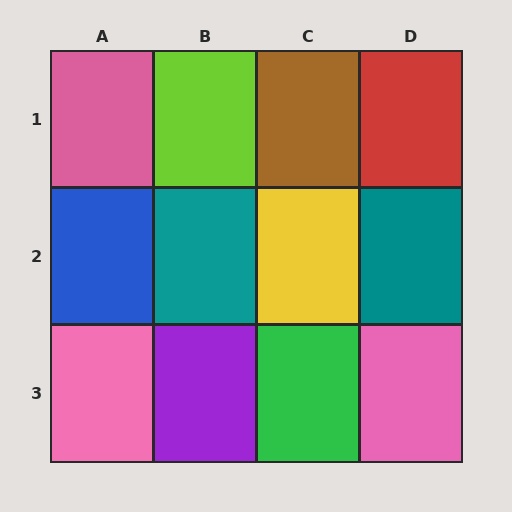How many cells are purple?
1 cell is purple.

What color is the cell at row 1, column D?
Red.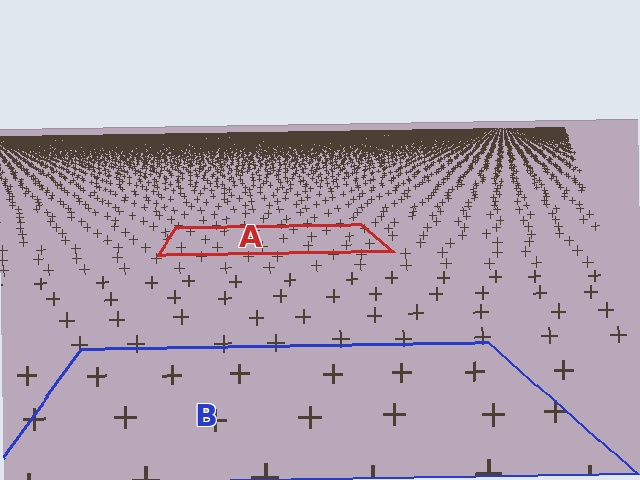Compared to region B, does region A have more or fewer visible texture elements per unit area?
Region A has more texture elements per unit area — they are packed more densely because it is farther away.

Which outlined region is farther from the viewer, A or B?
Region A is farther from the viewer — the texture elements inside it appear smaller and more densely packed.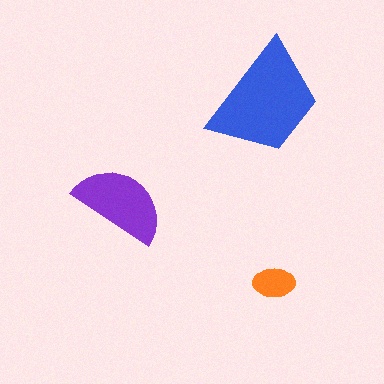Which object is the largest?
The blue trapezoid.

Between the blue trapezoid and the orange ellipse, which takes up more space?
The blue trapezoid.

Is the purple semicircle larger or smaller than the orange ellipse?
Larger.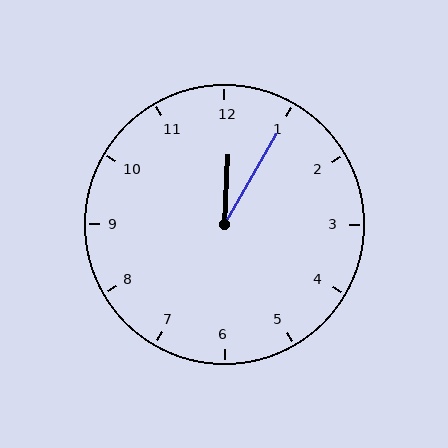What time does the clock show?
12:05.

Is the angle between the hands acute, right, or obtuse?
It is acute.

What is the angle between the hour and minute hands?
Approximately 28 degrees.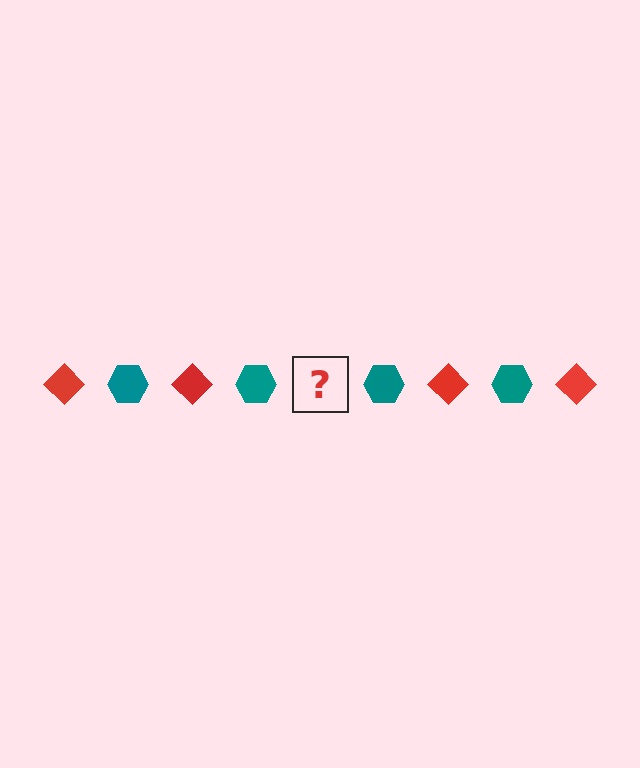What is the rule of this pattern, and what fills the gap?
The rule is that the pattern alternates between red diamond and teal hexagon. The gap should be filled with a red diamond.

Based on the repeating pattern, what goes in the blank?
The blank should be a red diamond.